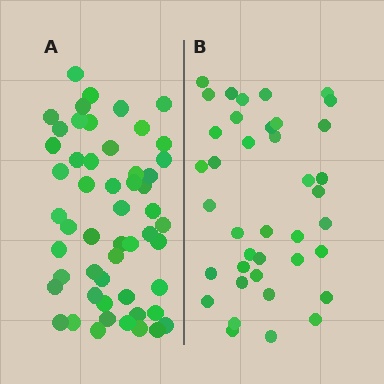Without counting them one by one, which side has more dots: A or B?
Region A (the left region) has more dots.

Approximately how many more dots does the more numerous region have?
Region A has approximately 15 more dots than region B.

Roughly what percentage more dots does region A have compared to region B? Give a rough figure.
About 35% more.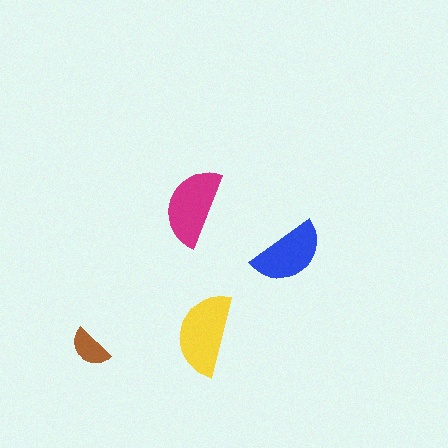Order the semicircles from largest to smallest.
the yellow one, the magenta one, the blue one, the brown one.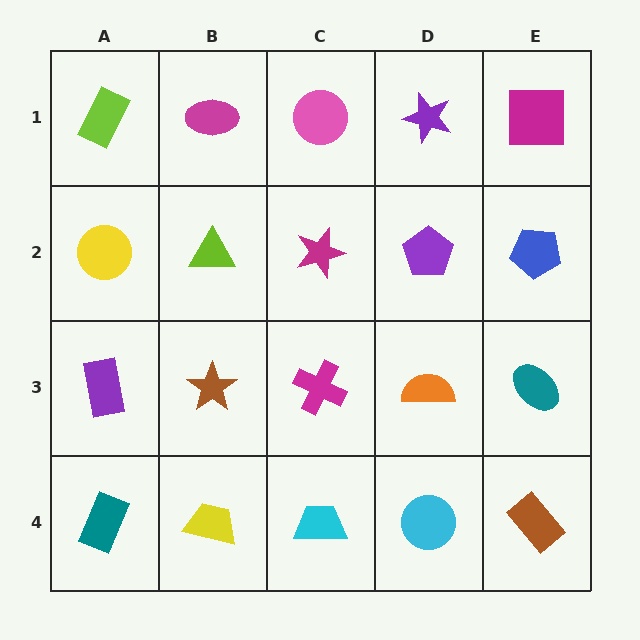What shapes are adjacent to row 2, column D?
A purple star (row 1, column D), an orange semicircle (row 3, column D), a magenta star (row 2, column C), a blue pentagon (row 2, column E).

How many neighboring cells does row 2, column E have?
3.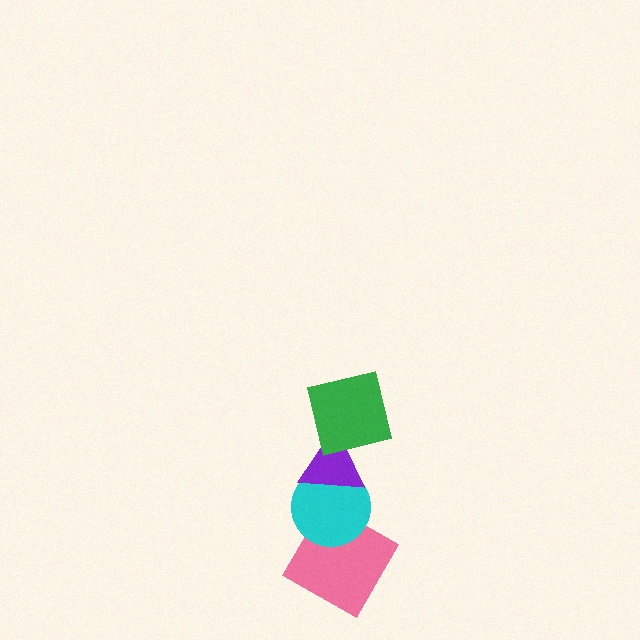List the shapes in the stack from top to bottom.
From top to bottom: the green square, the purple triangle, the cyan circle, the pink diamond.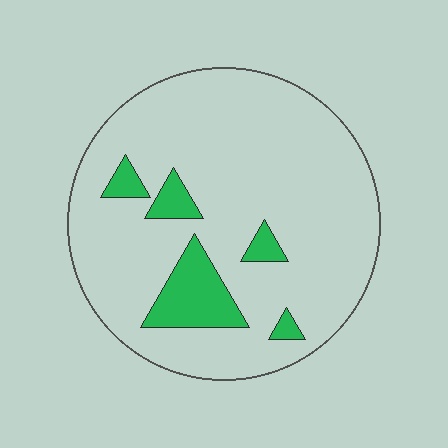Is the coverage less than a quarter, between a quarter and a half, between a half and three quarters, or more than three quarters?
Less than a quarter.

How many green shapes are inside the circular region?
5.